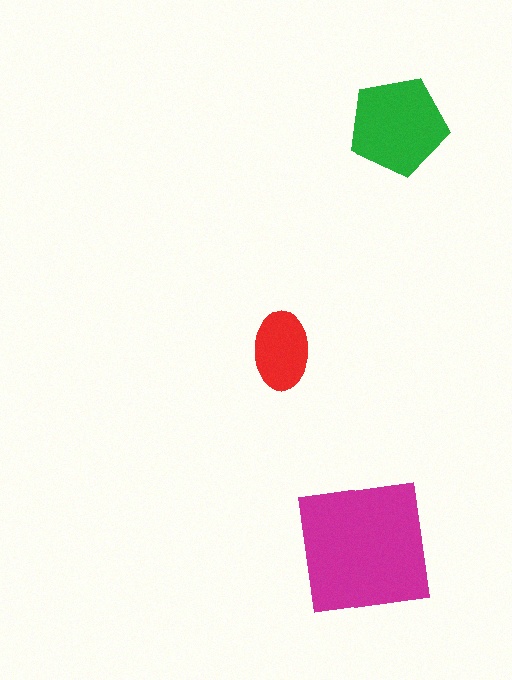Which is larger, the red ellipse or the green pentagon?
The green pentagon.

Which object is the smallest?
The red ellipse.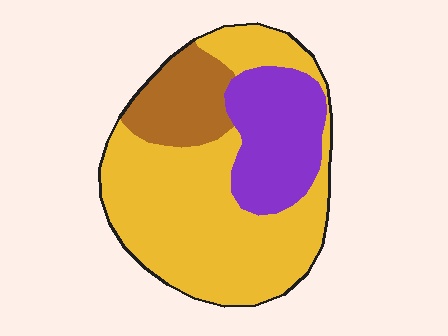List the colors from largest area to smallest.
From largest to smallest: yellow, purple, brown.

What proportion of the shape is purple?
Purple takes up less than a quarter of the shape.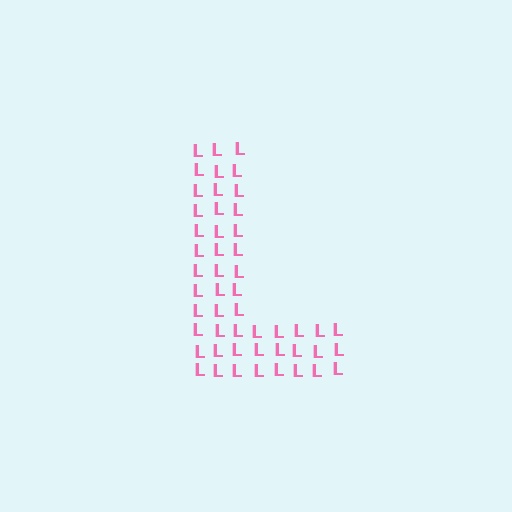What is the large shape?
The large shape is the letter L.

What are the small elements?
The small elements are letter L's.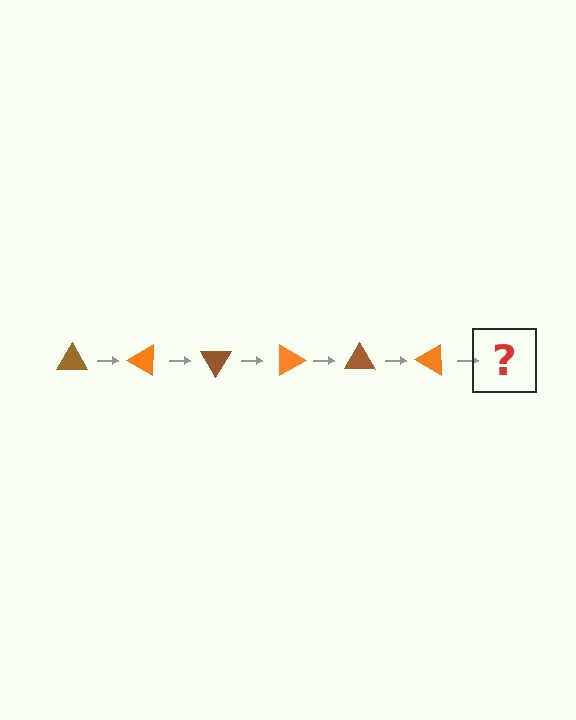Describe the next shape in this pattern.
It should be a brown triangle, rotated 180 degrees from the start.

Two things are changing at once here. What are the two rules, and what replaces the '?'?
The two rules are that it rotates 30 degrees each step and the color cycles through brown and orange. The '?' should be a brown triangle, rotated 180 degrees from the start.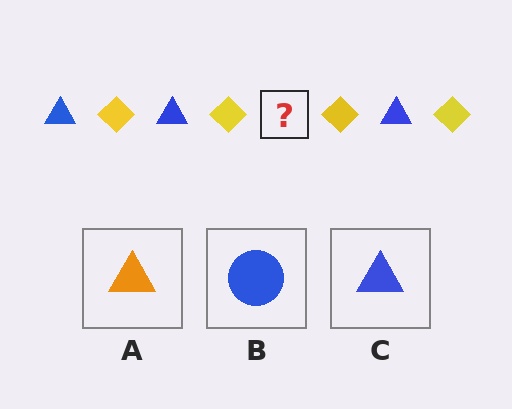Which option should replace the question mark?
Option C.